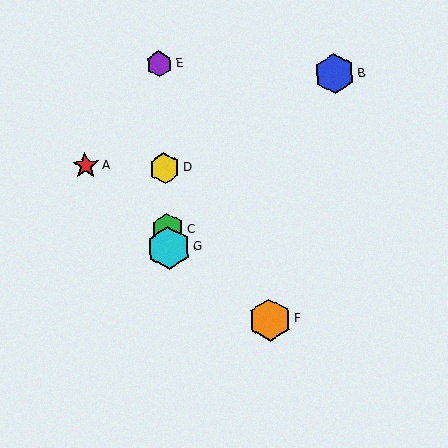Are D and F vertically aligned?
No, D is at x≈165 and F is at x≈270.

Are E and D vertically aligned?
Yes, both are at x≈159.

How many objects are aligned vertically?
4 objects (C, D, E, G) are aligned vertically.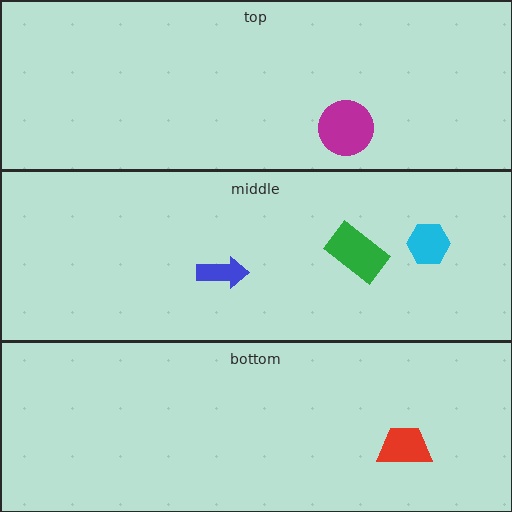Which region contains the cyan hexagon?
The middle region.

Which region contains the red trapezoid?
The bottom region.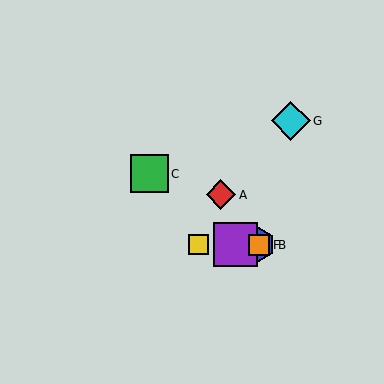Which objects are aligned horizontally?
Objects B, D, E, F are aligned horizontally.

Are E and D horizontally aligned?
Yes, both are at y≈245.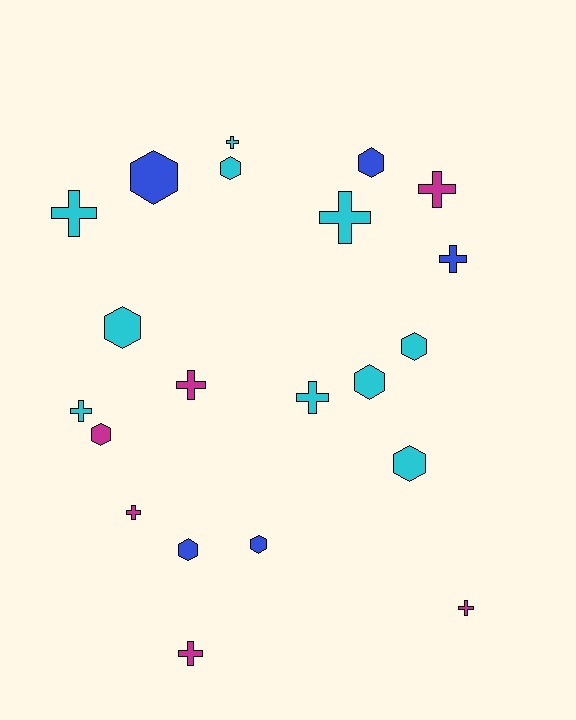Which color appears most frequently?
Cyan, with 10 objects.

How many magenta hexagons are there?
There is 1 magenta hexagon.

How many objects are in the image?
There are 21 objects.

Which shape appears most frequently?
Cross, with 11 objects.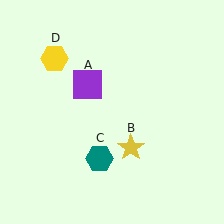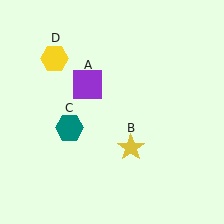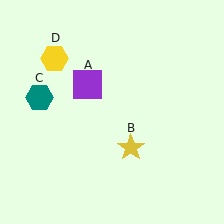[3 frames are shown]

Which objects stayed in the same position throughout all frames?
Purple square (object A) and yellow star (object B) and yellow hexagon (object D) remained stationary.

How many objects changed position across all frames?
1 object changed position: teal hexagon (object C).